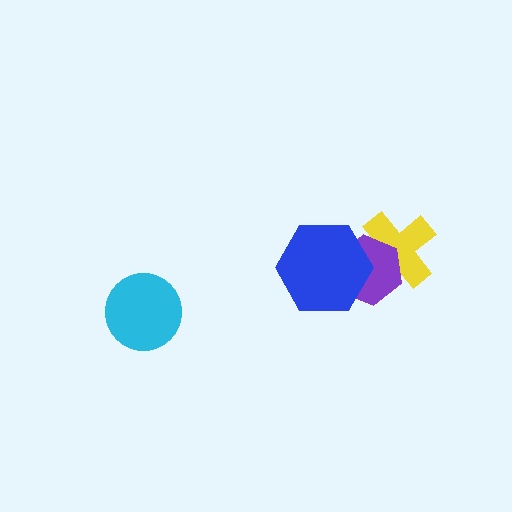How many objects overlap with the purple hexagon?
2 objects overlap with the purple hexagon.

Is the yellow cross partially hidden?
Yes, it is partially covered by another shape.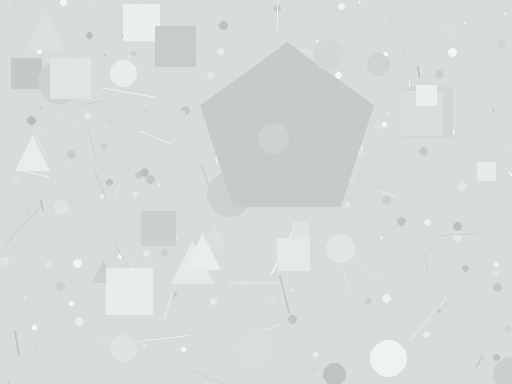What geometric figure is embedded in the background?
A pentagon is embedded in the background.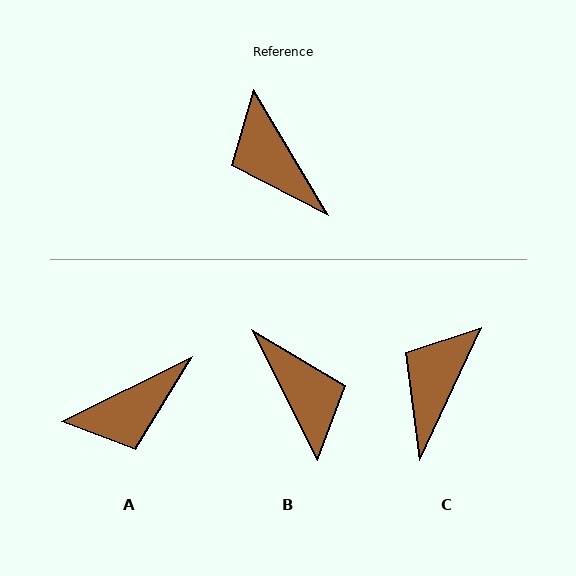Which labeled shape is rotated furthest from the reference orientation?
B, about 176 degrees away.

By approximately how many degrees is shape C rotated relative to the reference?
Approximately 56 degrees clockwise.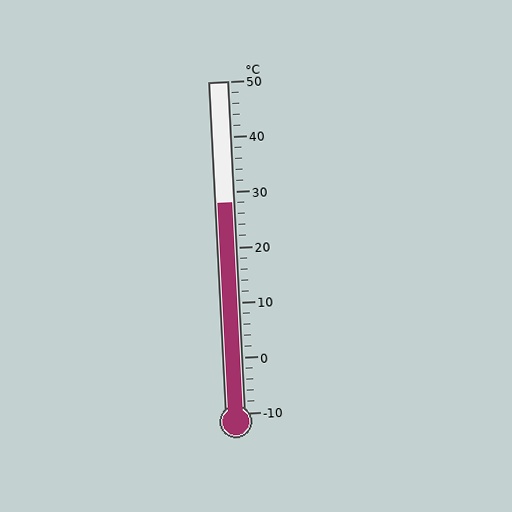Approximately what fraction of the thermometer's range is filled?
The thermometer is filled to approximately 65% of its range.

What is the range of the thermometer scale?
The thermometer scale ranges from -10°C to 50°C.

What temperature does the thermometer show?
The thermometer shows approximately 28°C.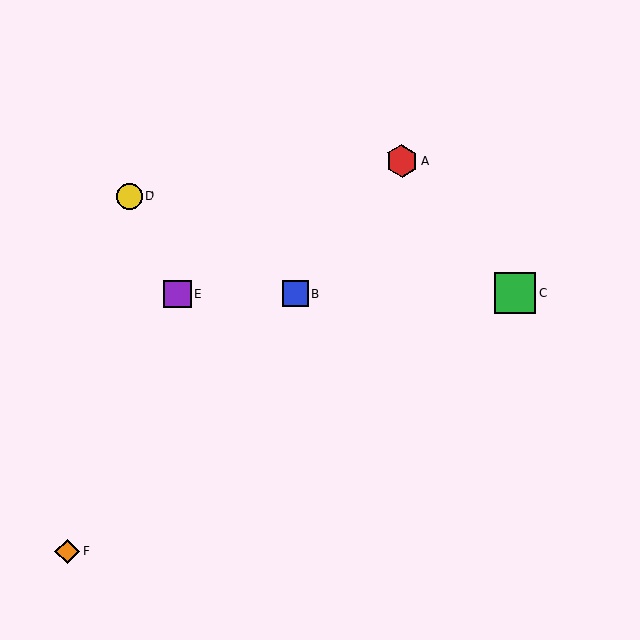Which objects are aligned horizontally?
Objects B, C, E are aligned horizontally.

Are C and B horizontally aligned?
Yes, both are at y≈293.